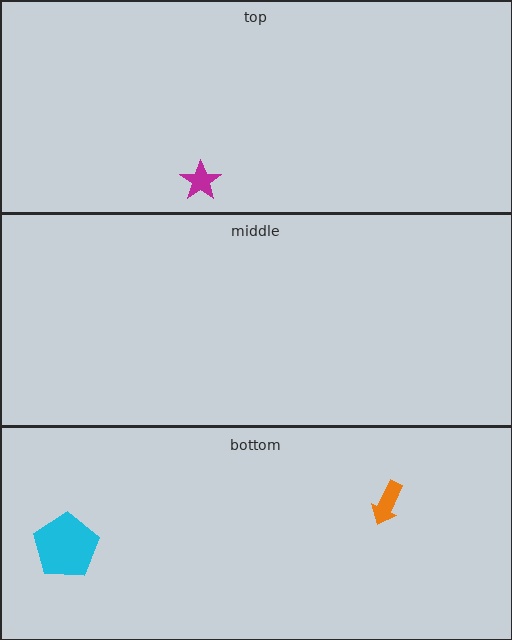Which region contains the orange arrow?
The bottom region.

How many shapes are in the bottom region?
2.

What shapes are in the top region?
The magenta star.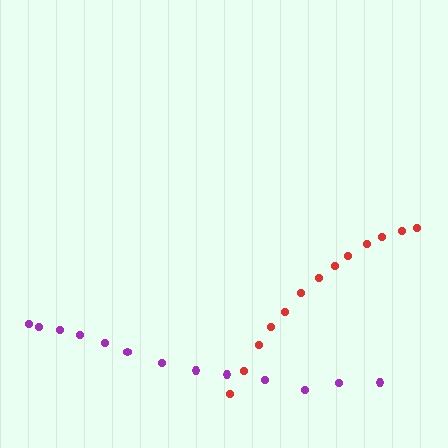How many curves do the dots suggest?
There are 2 distinct paths.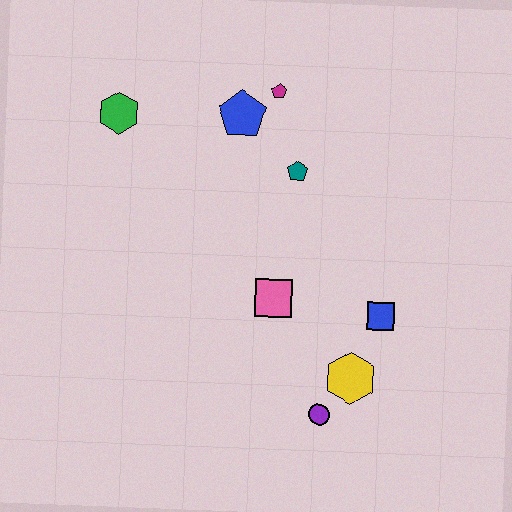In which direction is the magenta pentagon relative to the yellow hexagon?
The magenta pentagon is above the yellow hexagon.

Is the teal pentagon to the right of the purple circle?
No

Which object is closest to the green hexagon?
The blue pentagon is closest to the green hexagon.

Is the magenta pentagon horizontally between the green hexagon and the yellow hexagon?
Yes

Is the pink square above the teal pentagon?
No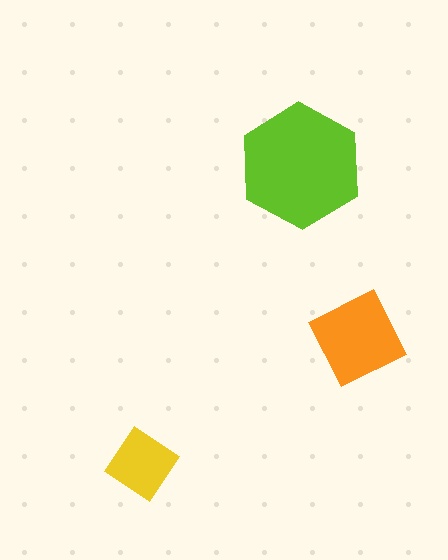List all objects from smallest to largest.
The yellow diamond, the orange square, the lime hexagon.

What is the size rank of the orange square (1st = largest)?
2nd.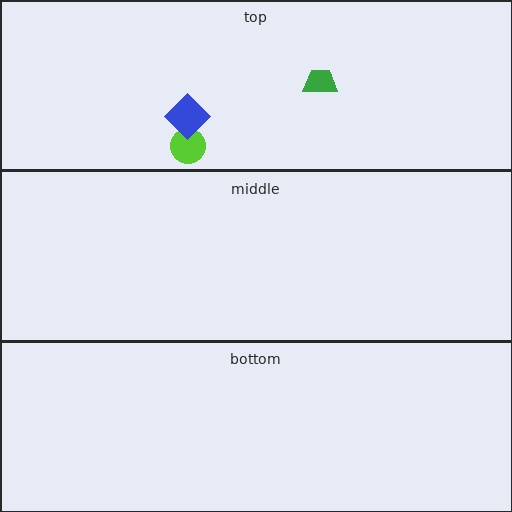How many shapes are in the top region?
3.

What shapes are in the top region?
The lime circle, the blue diamond, the green trapezoid.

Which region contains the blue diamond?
The top region.